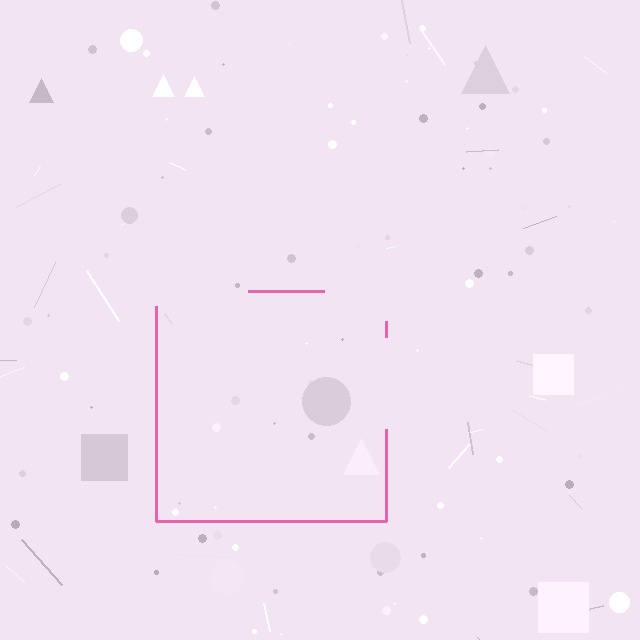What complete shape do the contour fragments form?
The contour fragments form a square.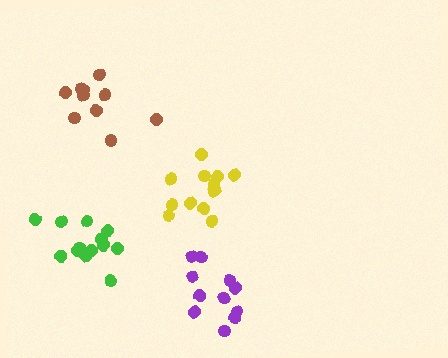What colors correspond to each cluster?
The clusters are colored: green, brown, yellow, purple.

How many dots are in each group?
Group 1: 13 dots, Group 2: 10 dots, Group 3: 13 dots, Group 4: 11 dots (47 total).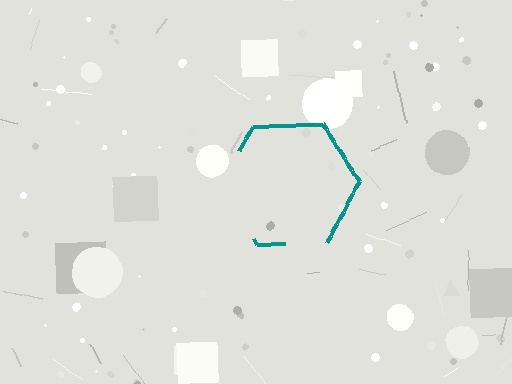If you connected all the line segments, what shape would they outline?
They would outline a hexagon.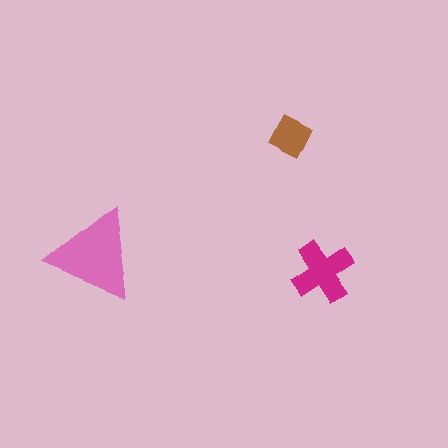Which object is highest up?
The brown diamond is topmost.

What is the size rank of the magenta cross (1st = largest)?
2nd.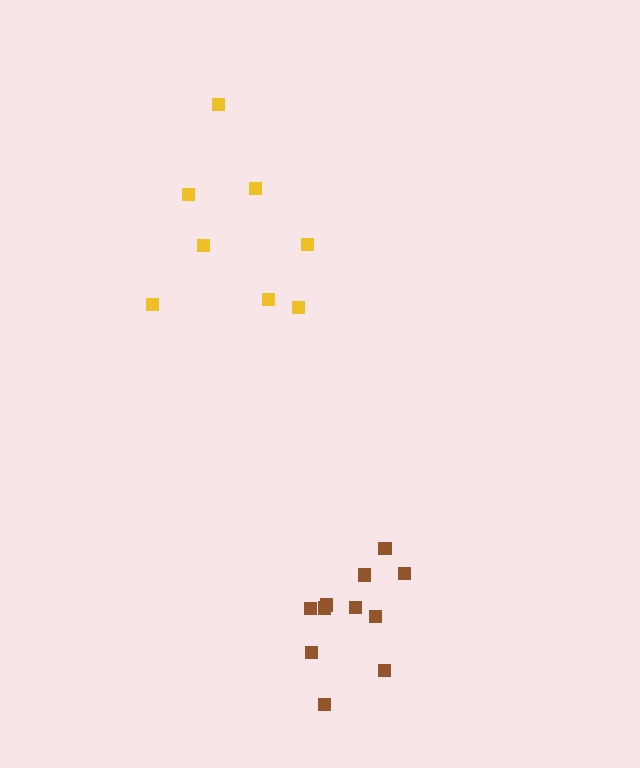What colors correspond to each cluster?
The clusters are colored: yellow, brown.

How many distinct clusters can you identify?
There are 2 distinct clusters.